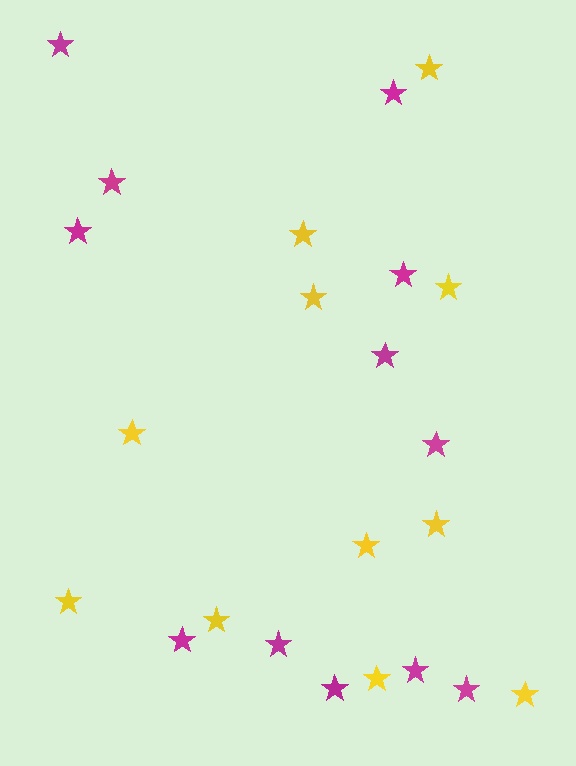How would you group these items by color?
There are 2 groups: one group of yellow stars (11) and one group of magenta stars (12).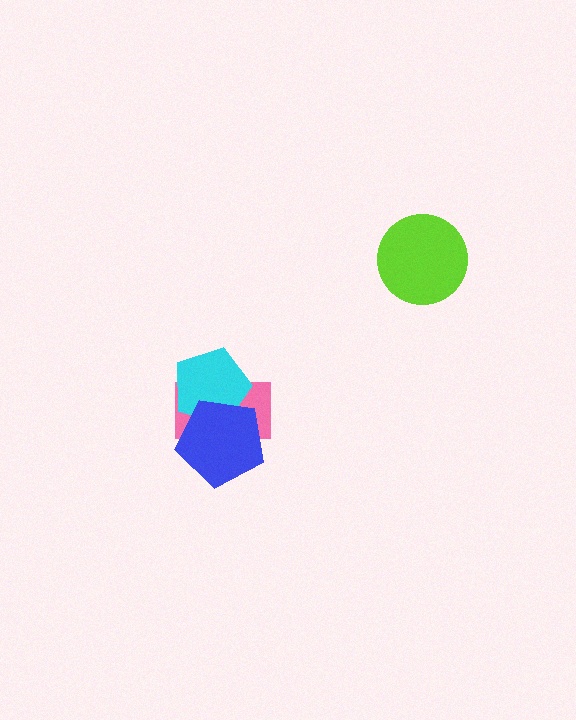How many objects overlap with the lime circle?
0 objects overlap with the lime circle.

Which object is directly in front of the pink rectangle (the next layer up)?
The cyan pentagon is directly in front of the pink rectangle.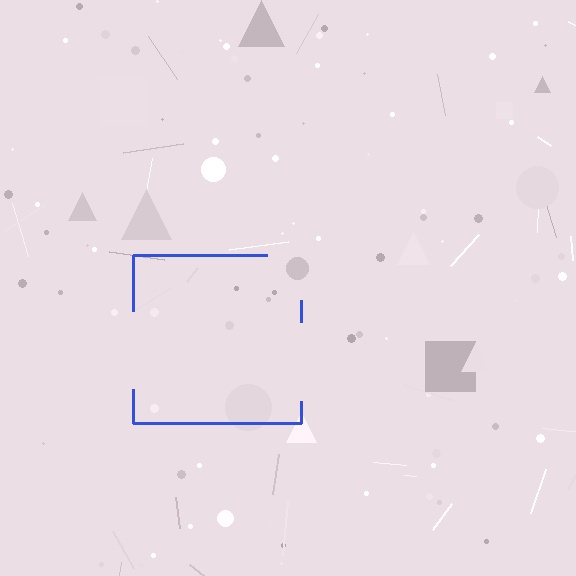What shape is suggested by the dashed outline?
The dashed outline suggests a square.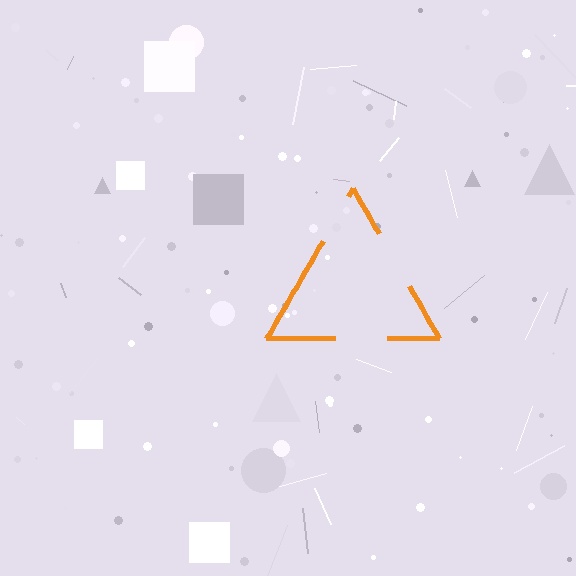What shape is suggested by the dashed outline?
The dashed outline suggests a triangle.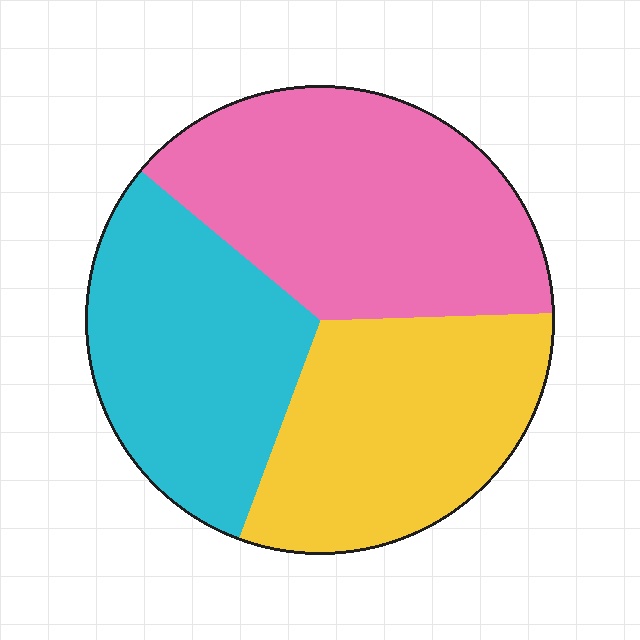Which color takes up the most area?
Pink, at roughly 40%.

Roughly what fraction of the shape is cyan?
Cyan covers roughly 30% of the shape.